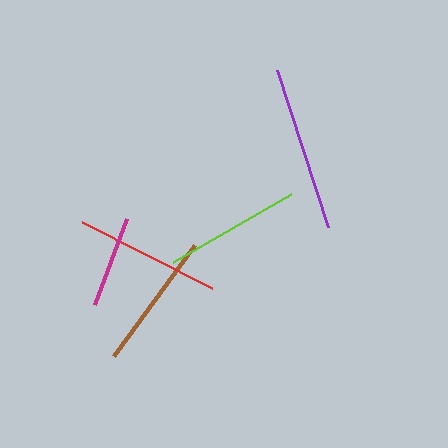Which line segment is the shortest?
The magenta line is the shortest at approximately 91 pixels.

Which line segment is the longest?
The purple line is the longest at approximately 165 pixels.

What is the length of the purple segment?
The purple segment is approximately 165 pixels long.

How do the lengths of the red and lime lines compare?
The red and lime lines are approximately the same length.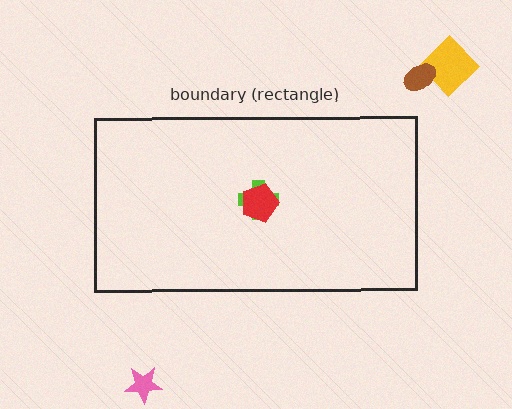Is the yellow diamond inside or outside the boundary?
Outside.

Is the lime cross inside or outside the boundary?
Inside.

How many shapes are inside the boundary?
2 inside, 3 outside.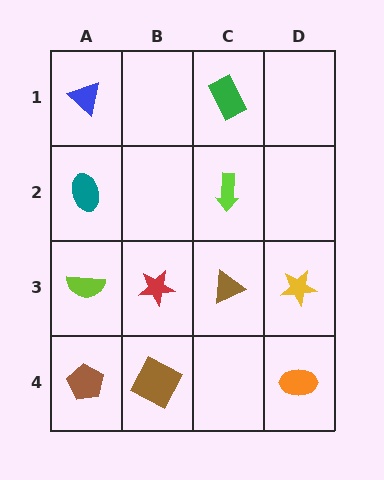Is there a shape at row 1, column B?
No, that cell is empty.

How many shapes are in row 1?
2 shapes.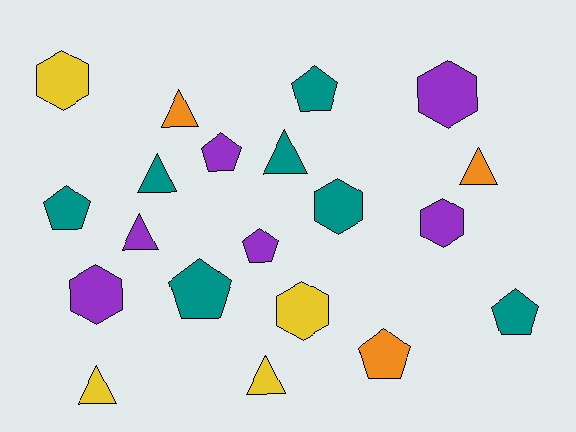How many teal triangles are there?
There are 2 teal triangles.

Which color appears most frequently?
Teal, with 7 objects.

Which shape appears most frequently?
Pentagon, with 7 objects.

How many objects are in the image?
There are 20 objects.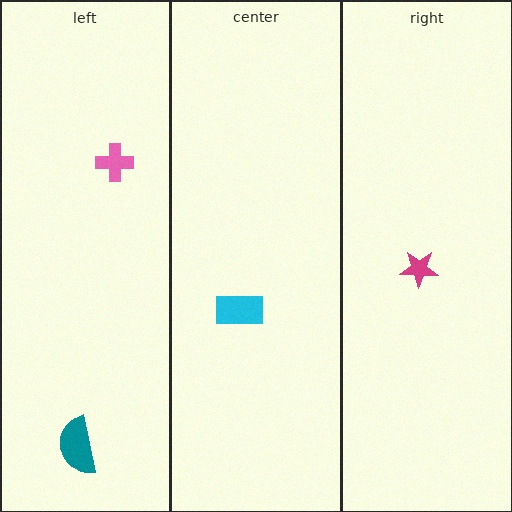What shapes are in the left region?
The pink cross, the teal semicircle.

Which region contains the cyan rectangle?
The center region.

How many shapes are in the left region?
2.